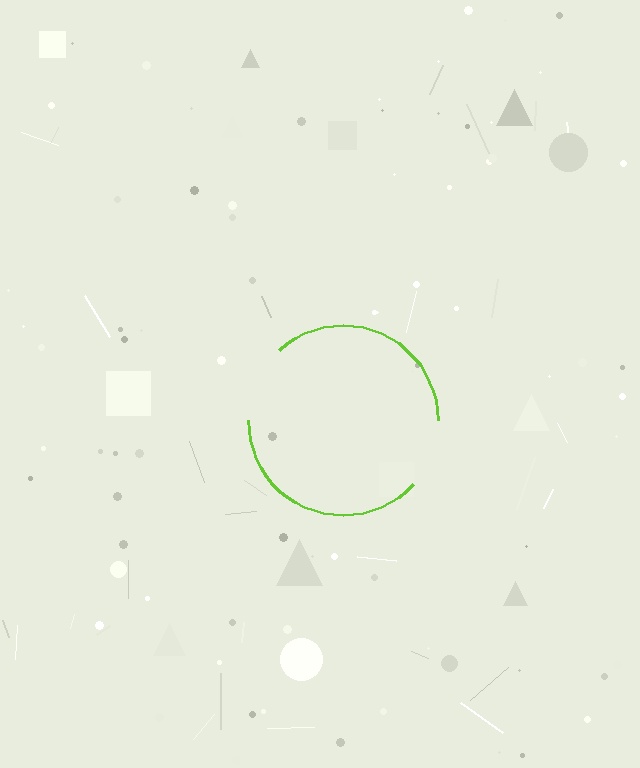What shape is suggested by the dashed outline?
The dashed outline suggests a circle.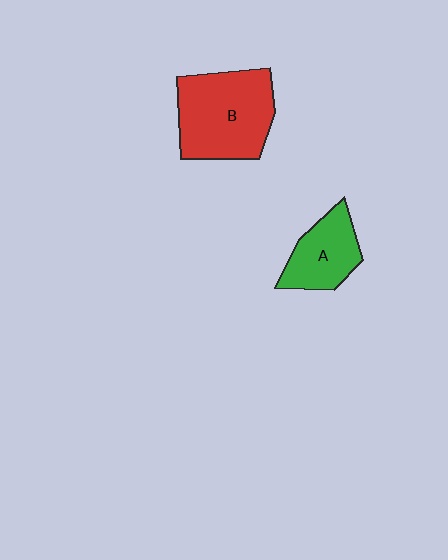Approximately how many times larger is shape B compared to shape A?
Approximately 1.7 times.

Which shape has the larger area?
Shape B (red).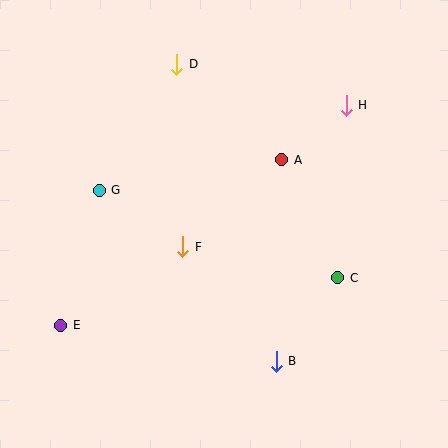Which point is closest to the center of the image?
Point F at (183, 247) is closest to the center.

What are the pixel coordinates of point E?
Point E is at (61, 325).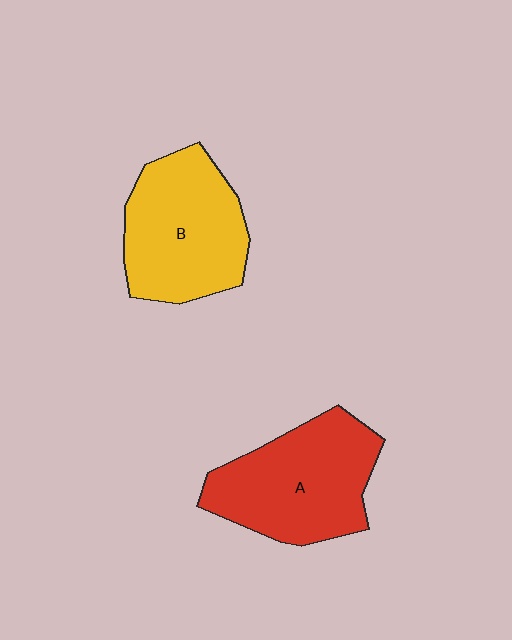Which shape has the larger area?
Shape A (red).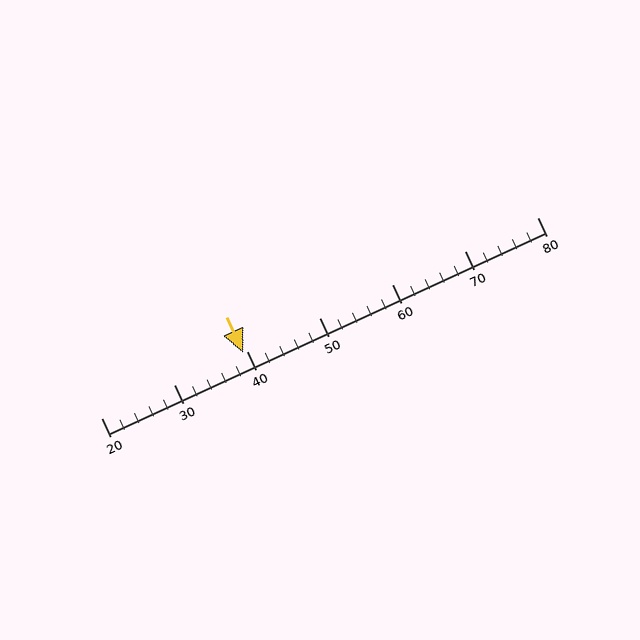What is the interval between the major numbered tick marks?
The major tick marks are spaced 10 units apart.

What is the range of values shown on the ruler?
The ruler shows values from 20 to 80.